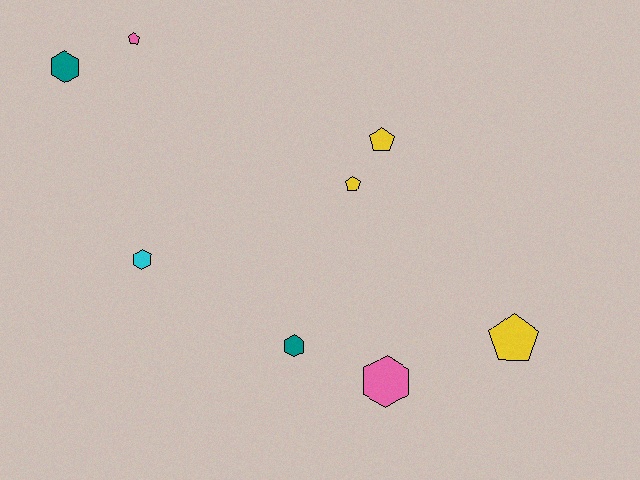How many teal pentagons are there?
There are no teal pentagons.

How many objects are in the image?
There are 8 objects.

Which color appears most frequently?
Yellow, with 3 objects.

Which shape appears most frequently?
Pentagon, with 4 objects.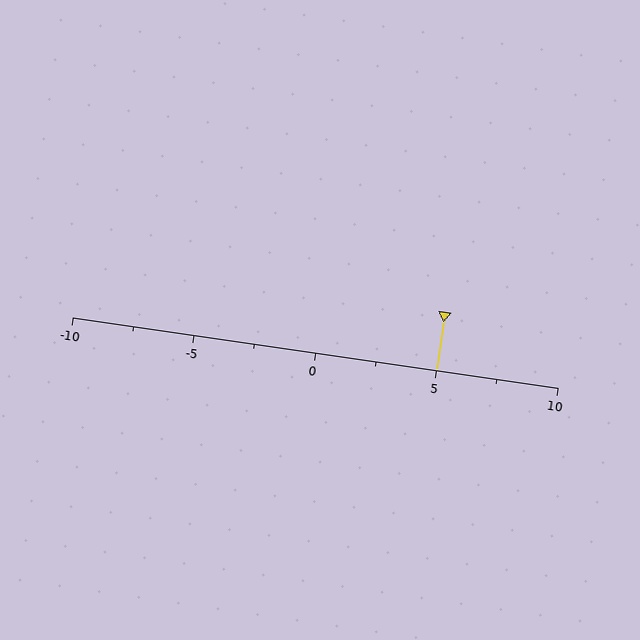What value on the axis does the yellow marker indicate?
The marker indicates approximately 5.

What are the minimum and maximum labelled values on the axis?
The axis runs from -10 to 10.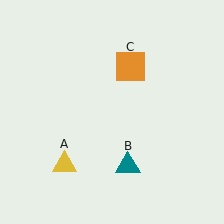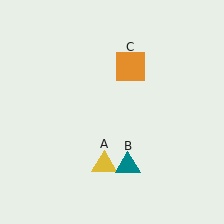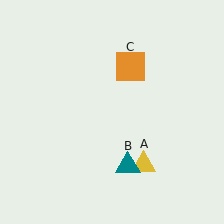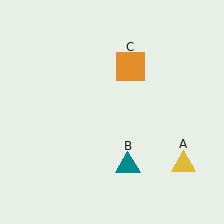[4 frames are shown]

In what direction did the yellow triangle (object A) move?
The yellow triangle (object A) moved right.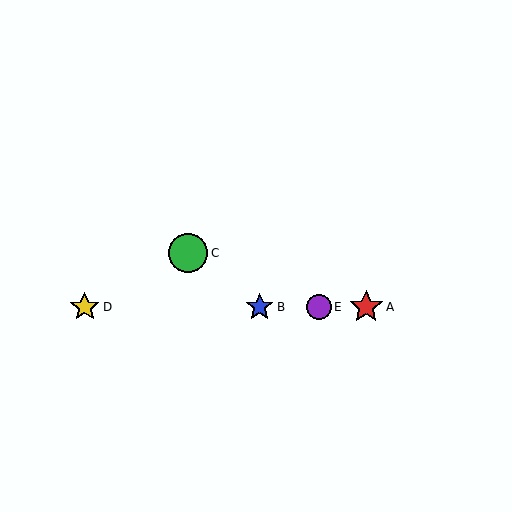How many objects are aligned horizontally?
4 objects (A, B, D, E) are aligned horizontally.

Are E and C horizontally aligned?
No, E is at y≈307 and C is at y≈253.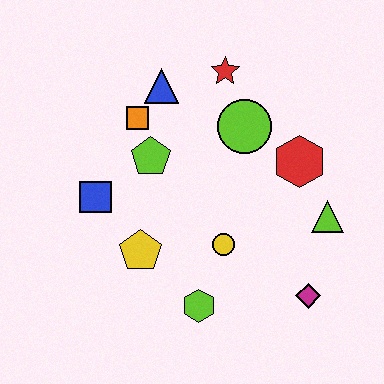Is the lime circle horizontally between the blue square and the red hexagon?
Yes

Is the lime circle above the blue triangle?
No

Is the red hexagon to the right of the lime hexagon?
Yes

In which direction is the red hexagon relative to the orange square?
The red hexagon is to the right of the orange square.